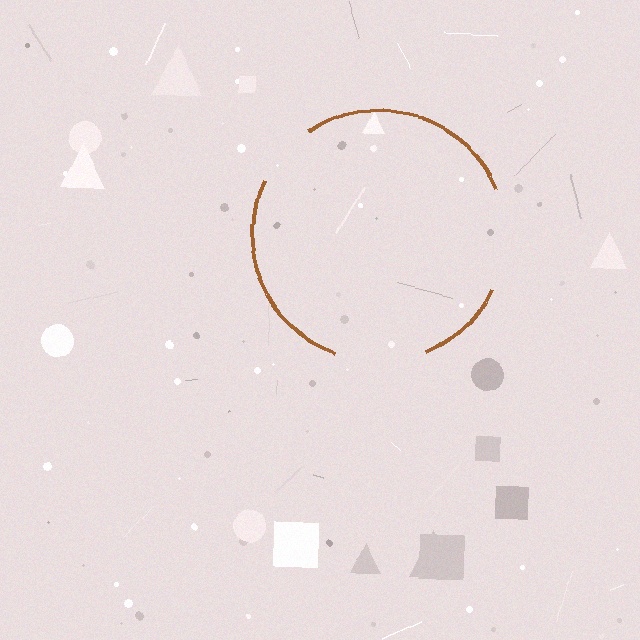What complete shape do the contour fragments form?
The contour fragments form a circle.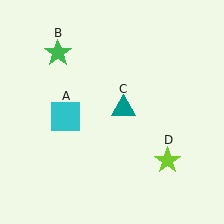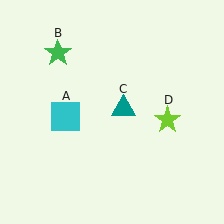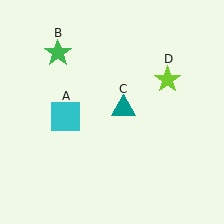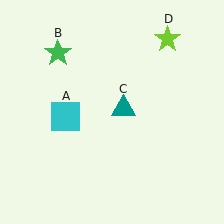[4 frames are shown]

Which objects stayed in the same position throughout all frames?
Cyan square (object A) and green star (object B) and teal triangle (object C) remained stationary.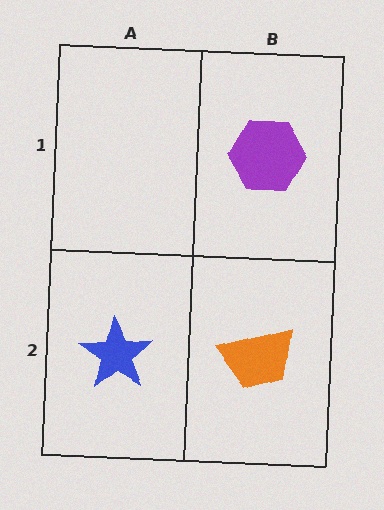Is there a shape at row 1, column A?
No, that cell is empty.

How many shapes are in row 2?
2 shapes.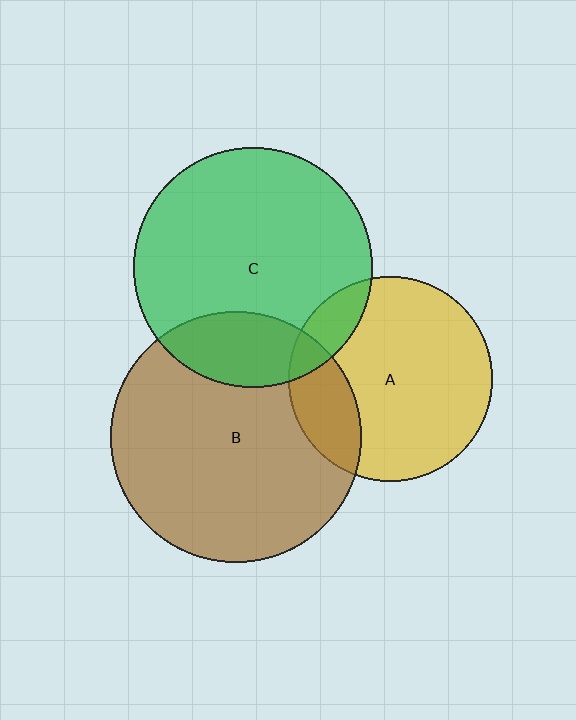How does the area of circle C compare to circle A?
Approximately 1.4 times.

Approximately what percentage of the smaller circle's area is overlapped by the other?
Approximately 20%.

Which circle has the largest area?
Circle B (brown).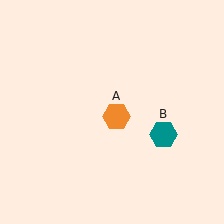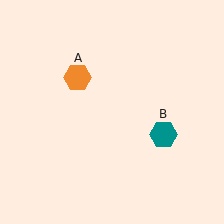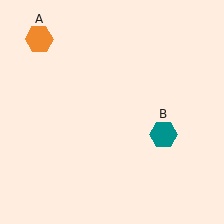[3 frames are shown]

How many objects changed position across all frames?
1 object changed position: orange hexagon (object A).